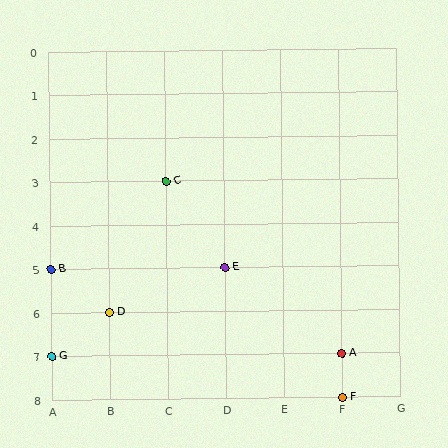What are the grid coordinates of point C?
Point C is at grid coordinates (C, 3).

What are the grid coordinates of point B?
Point B is at grid coordinates (A, 5).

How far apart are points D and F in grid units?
Points D and F are 4 columns and 2 rows apart (about 4.5 grid units diagonally).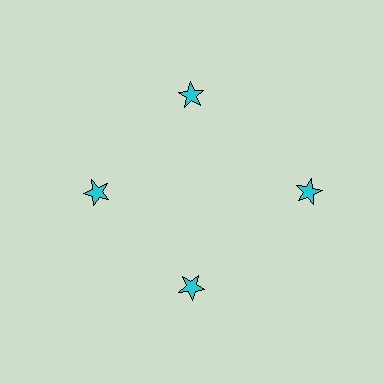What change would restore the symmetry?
The symmetry would be restored by moving it inward, back onto the ring so that all 4 stars sit at equal angles and equal distance from the center.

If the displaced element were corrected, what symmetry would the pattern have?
It would have 4-fold rotational symmetry — the pattern would map onto itself every 90 degrees.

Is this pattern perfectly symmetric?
No. The 4 cyan stars are arranged in a ring, but one element near the 3 o'clock position is pushed outward from the center, breaking the 4-fold rotational symmetry.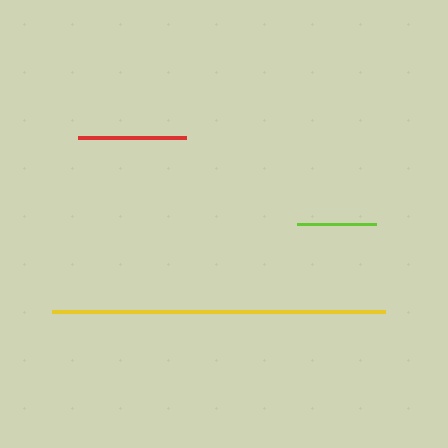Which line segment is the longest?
The yellow line is the longest at approximately 333 pixels.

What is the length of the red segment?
The red segment is approximately 109 pixels long.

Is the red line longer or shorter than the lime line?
The red line is longer than the lime line.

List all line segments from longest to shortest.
From longest to shortest: yellow, red, lime.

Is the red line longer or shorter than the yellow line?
The yellow line is longer than the red line.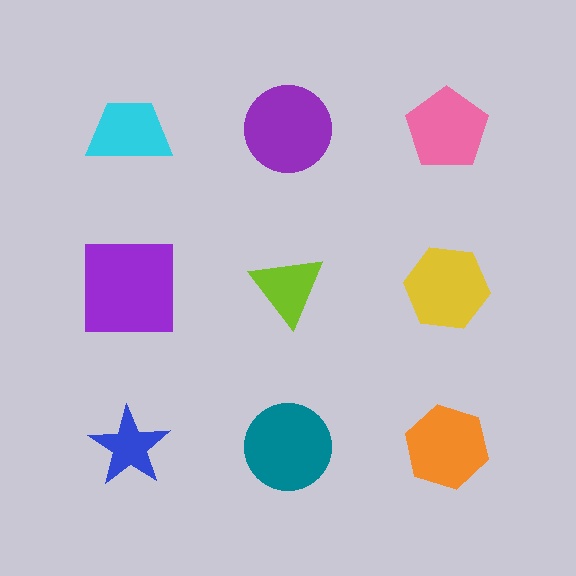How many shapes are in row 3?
3 shapes.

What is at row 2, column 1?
A purple square.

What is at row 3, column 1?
A blue star.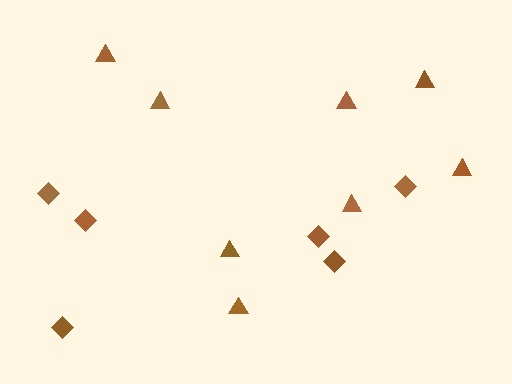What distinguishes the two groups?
There are 2 groups: one group of diamonds (6) and one group of triangles (8).